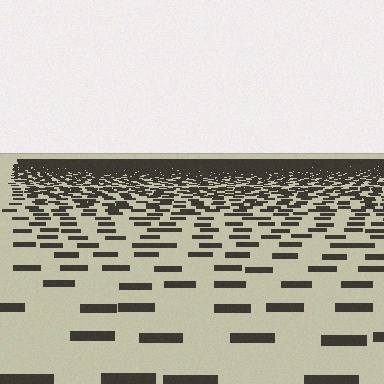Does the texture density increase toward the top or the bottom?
Density increases toward the top.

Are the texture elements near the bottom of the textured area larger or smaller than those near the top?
Larger. Near the bottom, elements are closer to the viewer and appear at a bigger on-screen size.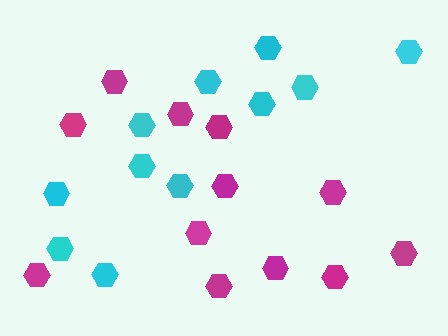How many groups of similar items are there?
There are 2 groups: one group of magenta hexagons (12) and one group of cyan hexagons (11).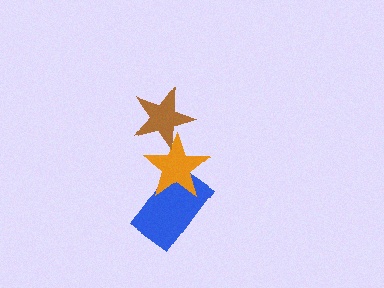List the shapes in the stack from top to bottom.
From top to bottom: the brown star, the orange star, the blue rectangle.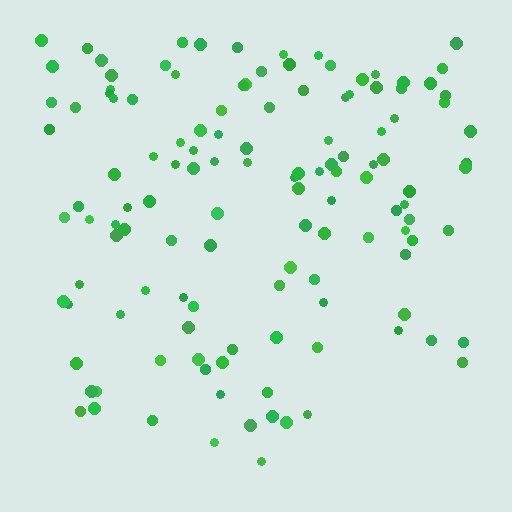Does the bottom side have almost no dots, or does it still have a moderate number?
Still a moderate number, just noticeably fewer than the top.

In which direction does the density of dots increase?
From bottom to top, with the top side densest.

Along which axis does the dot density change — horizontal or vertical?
Vertical.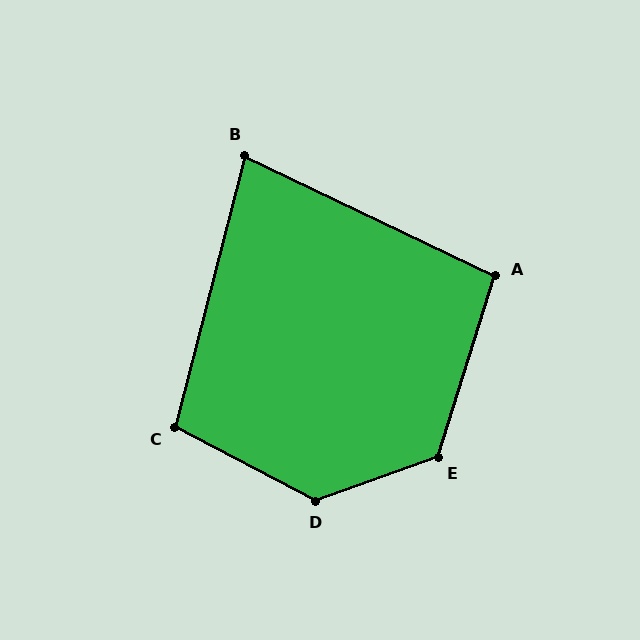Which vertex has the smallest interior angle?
B, at approximately 79 degrees.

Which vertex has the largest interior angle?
D, at approximately 133 degrees.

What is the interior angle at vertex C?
Approximately 103 degrees (obtuse).